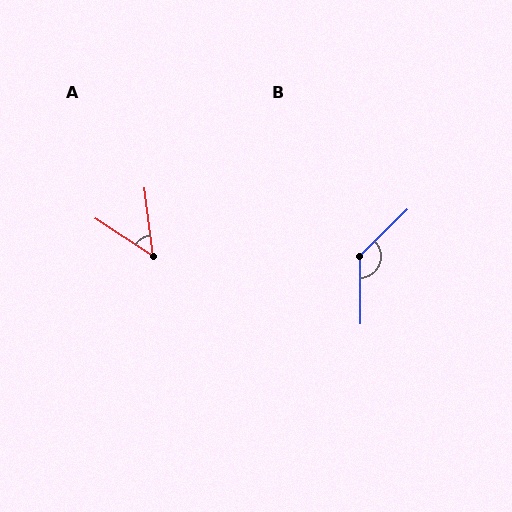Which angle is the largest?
B, at approximately 134 degrees.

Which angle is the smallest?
A, at approximately 50 degrees.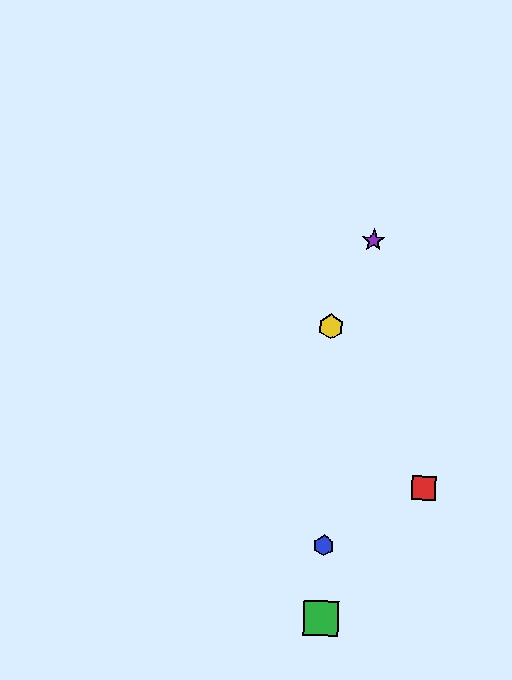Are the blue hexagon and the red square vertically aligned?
No, the blue hexagon is at x≈324 and the red square is at x≈424.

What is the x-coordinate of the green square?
The green square is at x≈321.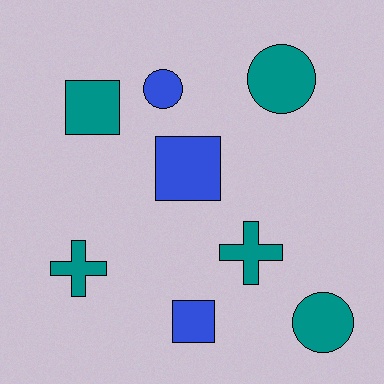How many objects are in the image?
There are 8 objects.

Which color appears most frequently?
Teal, with 5 objects.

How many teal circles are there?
There are 2 teal circles.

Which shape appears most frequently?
Circle, with 3 objects.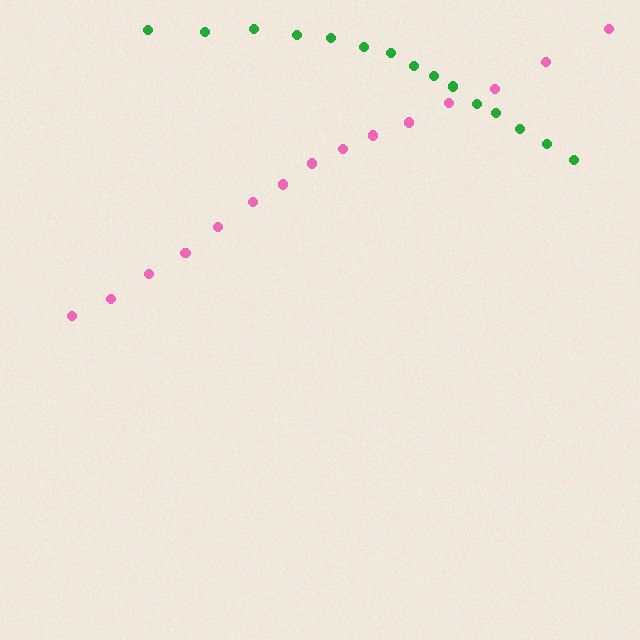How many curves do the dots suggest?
There are 2 distinct paths.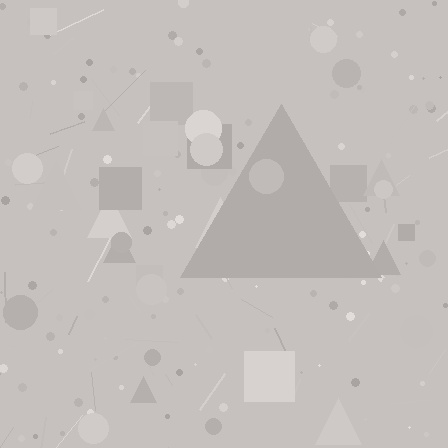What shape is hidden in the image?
A triangle is hidden in the image.